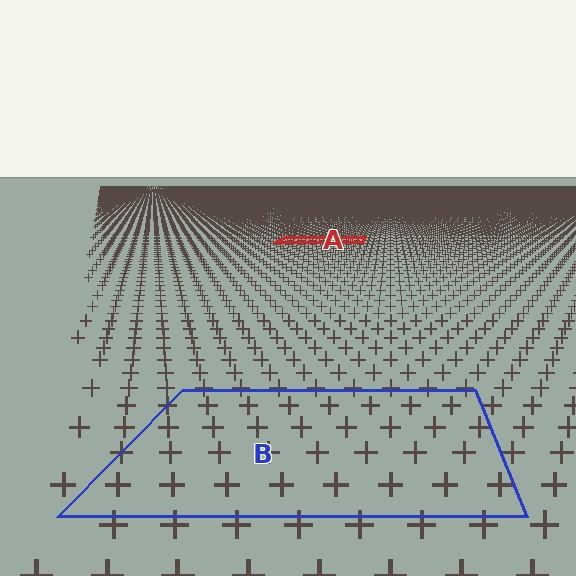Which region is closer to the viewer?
Region B is closer. The texture elements there are larger and more spread out.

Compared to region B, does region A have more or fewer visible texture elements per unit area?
Region A has more texture elements per unit area — they are packed more densely because it is farther away.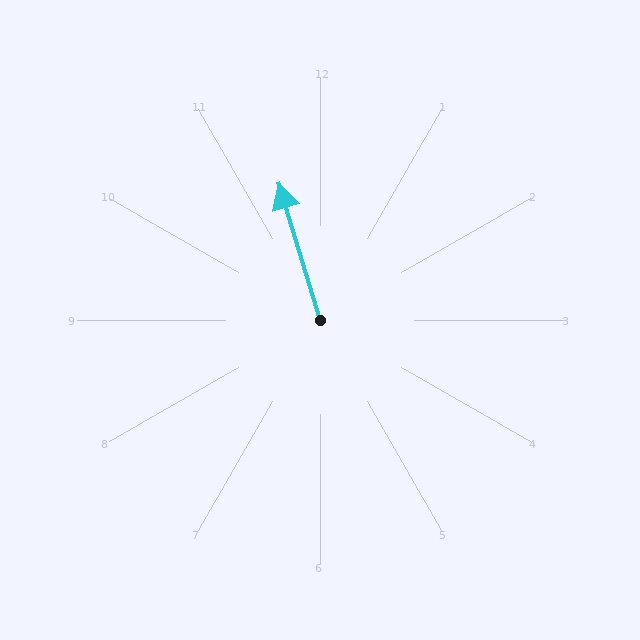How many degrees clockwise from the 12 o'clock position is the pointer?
Approximately 343 degrees.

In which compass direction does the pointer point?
North.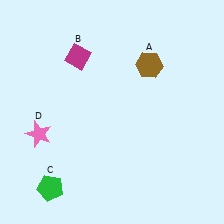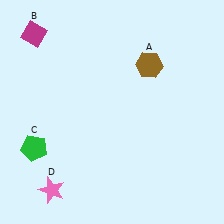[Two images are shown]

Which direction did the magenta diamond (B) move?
The magenta diamond (B) moved left.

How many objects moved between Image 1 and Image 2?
3 objects moved between the two images.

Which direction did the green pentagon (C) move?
The green pentagon (C) moved up.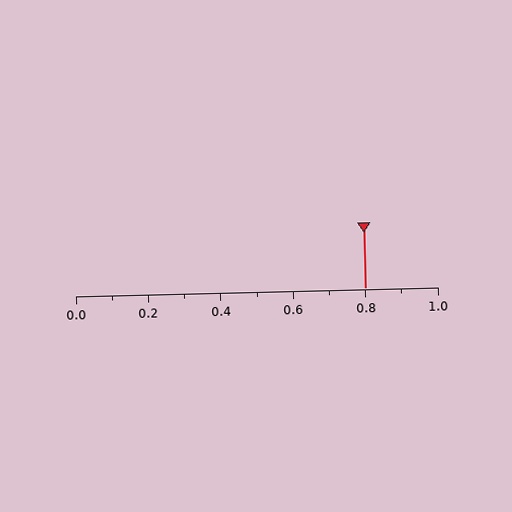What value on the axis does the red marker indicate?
The marker indicates approximately 0.8.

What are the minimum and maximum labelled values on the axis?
The axis runs from 0.0 to 1.0.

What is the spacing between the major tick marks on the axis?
The major ticks are spaced 0.2 apart.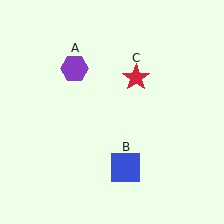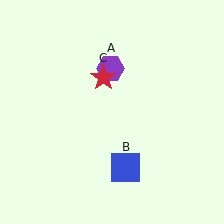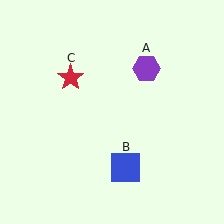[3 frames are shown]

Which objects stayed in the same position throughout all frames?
Blue square (object B) remained stationary.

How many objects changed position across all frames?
2 objects changed position: purple hexagon (object A), red star (object C).